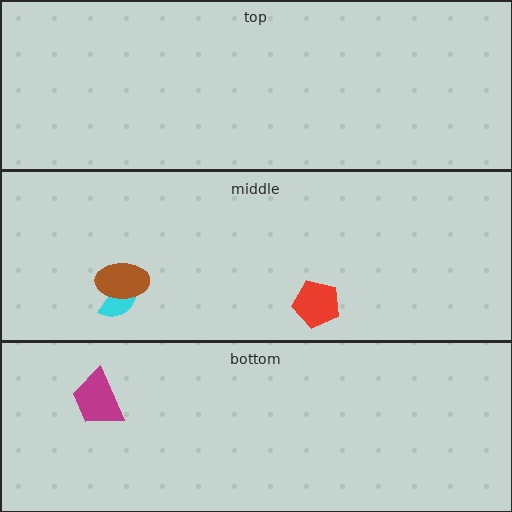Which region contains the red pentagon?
The middle region.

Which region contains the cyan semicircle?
The middle region.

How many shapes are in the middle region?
3.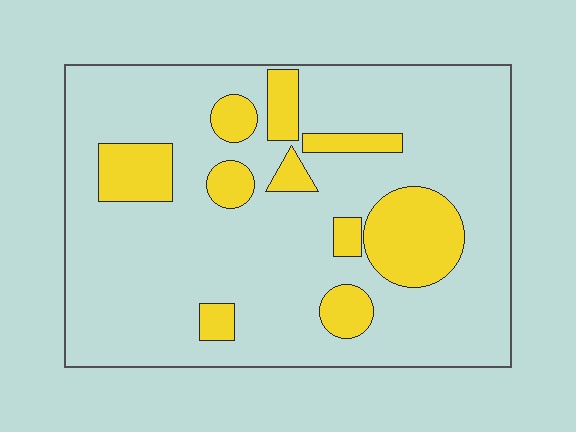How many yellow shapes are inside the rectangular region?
10.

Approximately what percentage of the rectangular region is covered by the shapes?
Approximately 20%.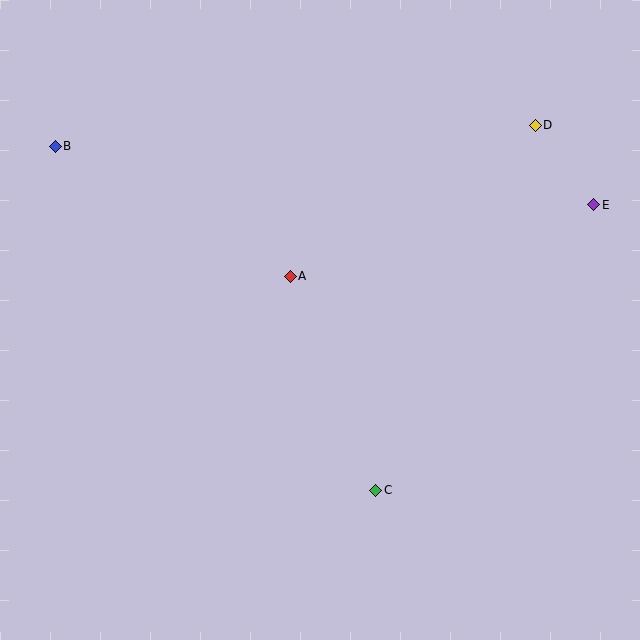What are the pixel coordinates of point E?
Point E is at (594, 205).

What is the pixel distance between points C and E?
The distance between C and E is 359 pixels.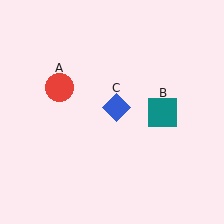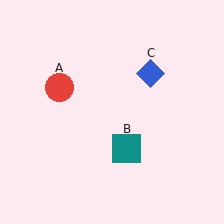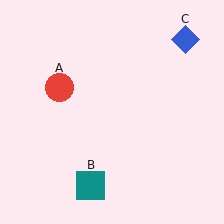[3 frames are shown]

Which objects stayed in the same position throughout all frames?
Red circle (object A) remained stationary.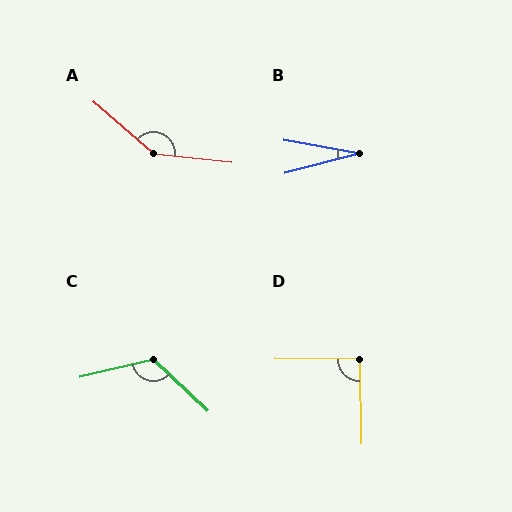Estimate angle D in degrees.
Approximately 91 degrees.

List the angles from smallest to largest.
B (25°), D (91°), C (123°), A (145°).